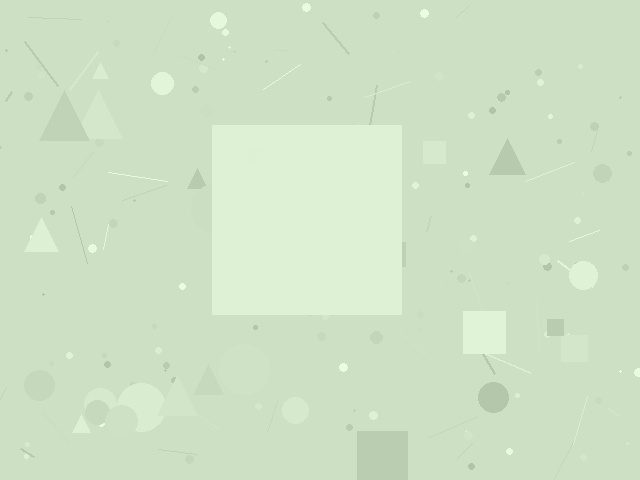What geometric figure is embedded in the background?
A square is embedded in the background.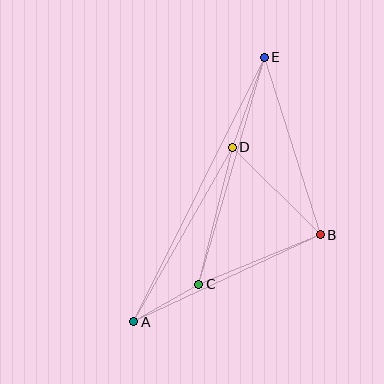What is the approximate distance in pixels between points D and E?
The distance between D and E is approximately 95 pixels.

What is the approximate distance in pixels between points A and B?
The distance between A and B is approximately 206 pixels.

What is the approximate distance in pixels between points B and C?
The distance between B and C is approximately 131 pixels.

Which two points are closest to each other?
Points A and C are closest to each other.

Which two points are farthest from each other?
Points A and E are farthest from each other.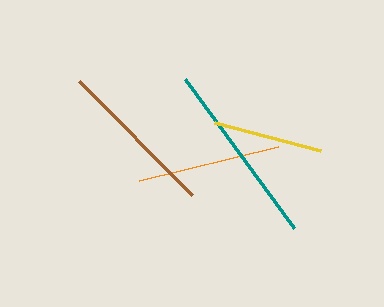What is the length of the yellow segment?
The yellow segment is approximately 110 pixels long.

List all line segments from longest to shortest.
From longest to shortest: teal, brown, orange, yellow.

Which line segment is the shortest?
The yellow line is the shortest at approximately 110 pixels.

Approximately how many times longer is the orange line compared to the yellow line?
The orange line is approximately 1.3 times the length of the yellow line.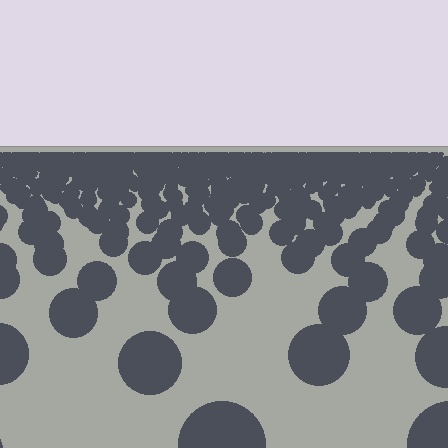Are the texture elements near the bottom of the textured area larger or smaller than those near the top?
Larger. Near the bottom, elements are closer to the viewer and appear at a bigger on-screen size.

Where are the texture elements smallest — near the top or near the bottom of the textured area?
Near the top.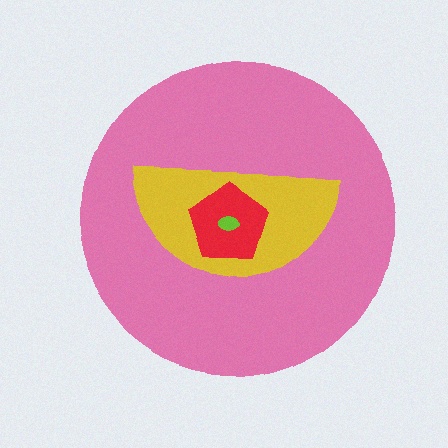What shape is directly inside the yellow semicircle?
The red pentagon.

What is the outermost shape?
The pink circle.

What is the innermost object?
The lime ellipse.